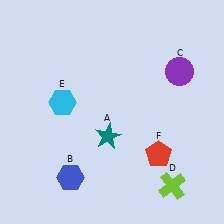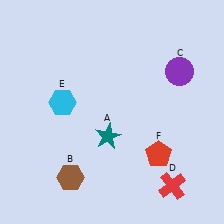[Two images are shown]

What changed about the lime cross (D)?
In Image 1, D is lime. In Image 2, it changed to red.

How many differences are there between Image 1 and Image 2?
There are 2 differences between the two images.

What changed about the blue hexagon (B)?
In Image 1, B is blue. In Image 2, it changed to brown.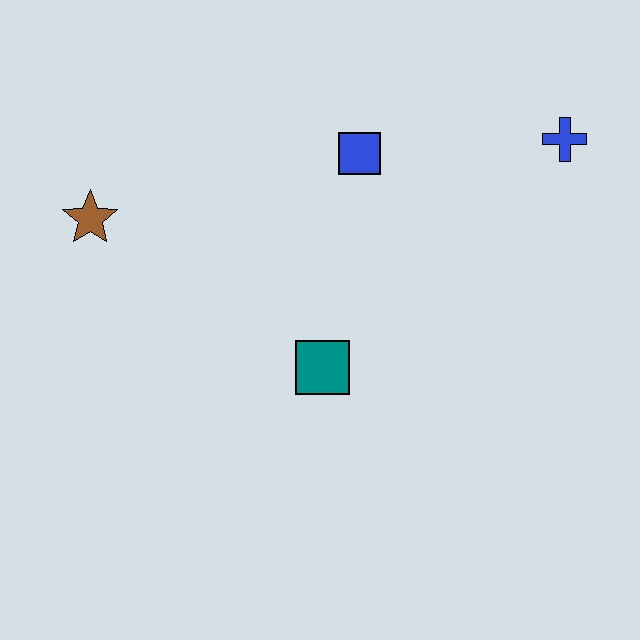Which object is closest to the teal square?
The blue square is closest to the teal square.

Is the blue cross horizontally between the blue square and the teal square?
No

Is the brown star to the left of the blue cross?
Yes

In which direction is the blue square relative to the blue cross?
The blue square is to the left of the blue cross.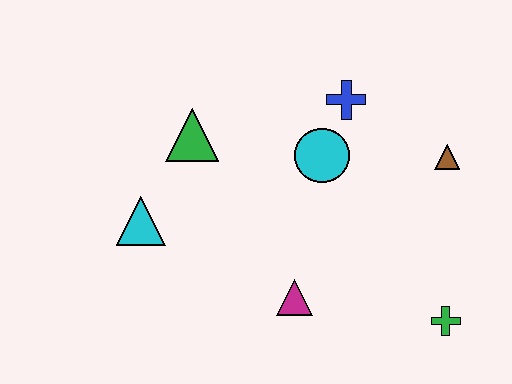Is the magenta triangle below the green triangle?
Yes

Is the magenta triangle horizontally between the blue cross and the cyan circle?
No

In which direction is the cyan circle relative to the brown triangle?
The cyan circle is to the left of the brown triangle.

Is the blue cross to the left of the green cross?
Yes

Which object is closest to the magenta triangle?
The cyan circle is closest to the magenta triangle.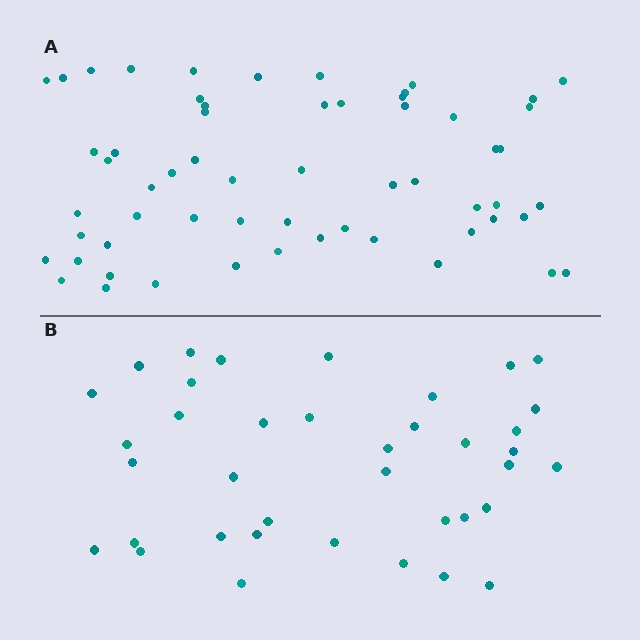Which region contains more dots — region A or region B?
Region A (the top region) has more dots.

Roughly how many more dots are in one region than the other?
Region A has approximately 20 more dots than region B.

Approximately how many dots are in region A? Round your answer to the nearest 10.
About 60 dots. (The exact count is 59, which rounds to 60.)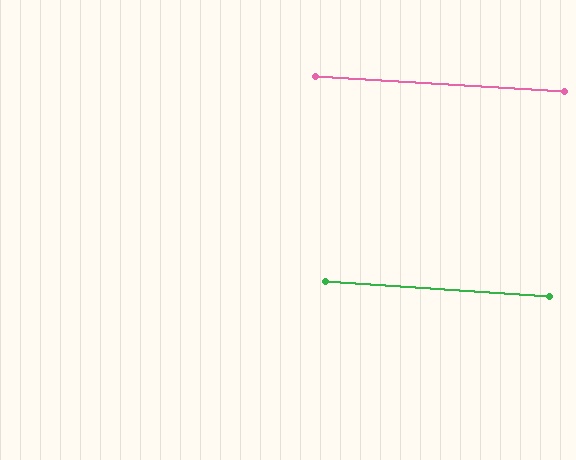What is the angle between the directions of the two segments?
Approximately 0 degrees.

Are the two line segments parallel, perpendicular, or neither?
Parallel — their directions differ by only 0.4°.